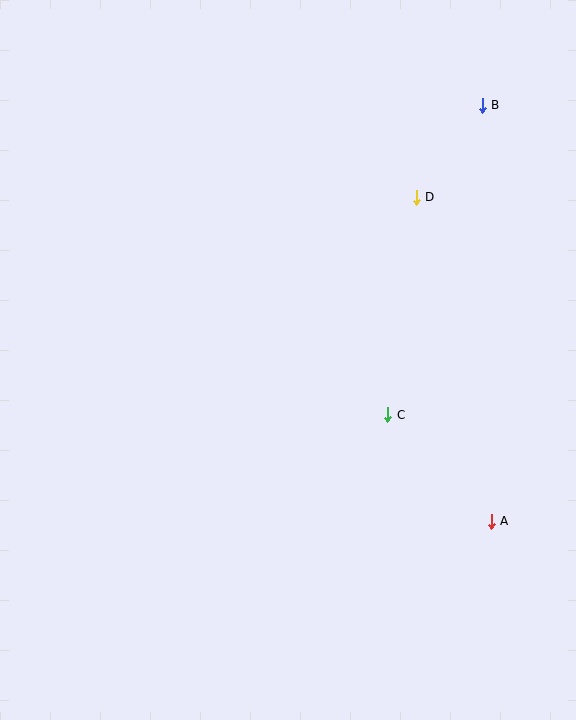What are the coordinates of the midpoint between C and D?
The midpoint between C and D is at (402, 306).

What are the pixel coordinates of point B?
Point B is at (482, 105).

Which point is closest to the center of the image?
Point C at (388, 415) is closest to the center.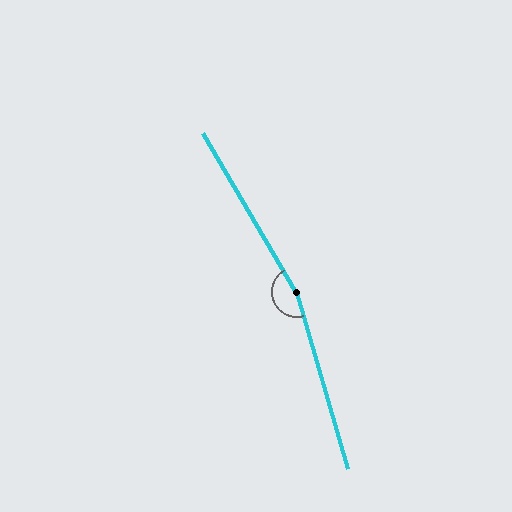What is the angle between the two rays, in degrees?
Approximately 165 degrees.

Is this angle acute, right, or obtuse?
It is obtuse.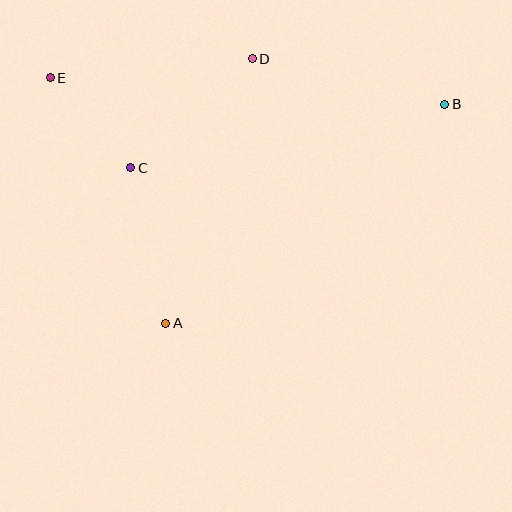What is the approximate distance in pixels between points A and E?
The distance between A and E is approximately 271 pixels.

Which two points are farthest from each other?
Points B and E are farthest from each other.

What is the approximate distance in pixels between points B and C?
The distance between B and C is approximately 320 pixels.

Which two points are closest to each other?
Points C and E are closest to each other.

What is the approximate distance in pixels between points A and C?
The distance between A and C is approximately 159 pixels.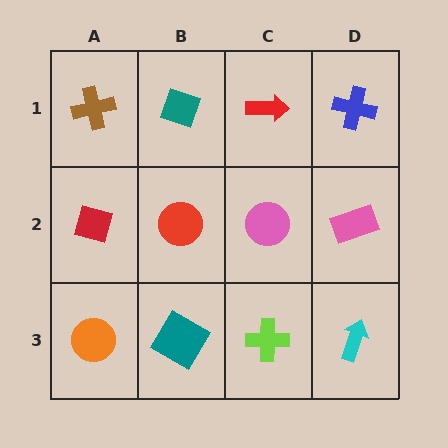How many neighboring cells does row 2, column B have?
4.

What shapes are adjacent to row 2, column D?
A blue cross (row 1, column D), a cyan arrow (row 3, column D), a pink circle (row 2, column C).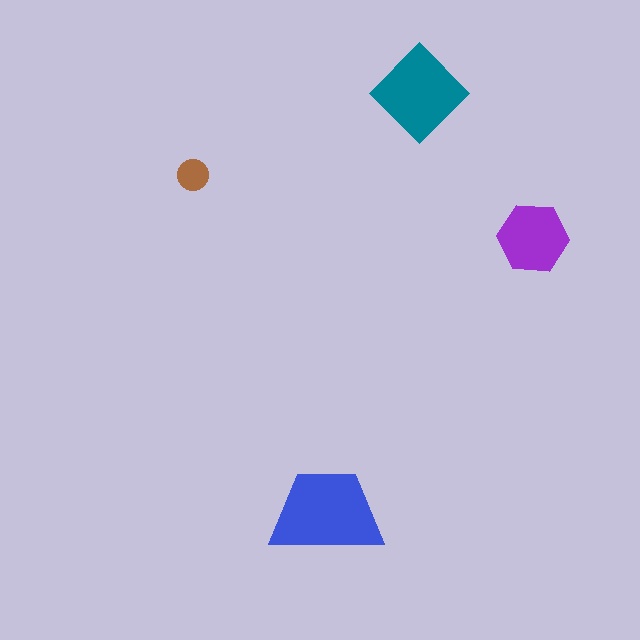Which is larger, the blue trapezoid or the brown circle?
The blue trapezoid.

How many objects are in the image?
There are 4 objects in the image.